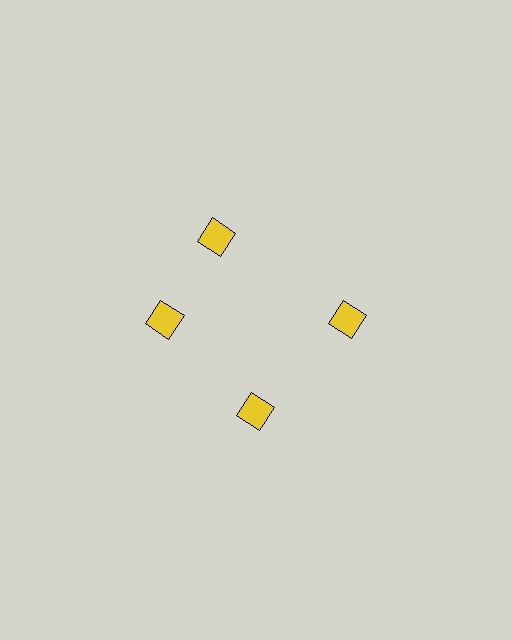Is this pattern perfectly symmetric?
No. The 4 yellow squares are arranged in a ring, but one element near the 12 o'clock position is rotated out of alignment along the ring, breaking the 4-fold rotational symmetry.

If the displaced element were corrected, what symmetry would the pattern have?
It would have 4-fold rotational symmetry — the pattern would map onto itself every 90 degrees.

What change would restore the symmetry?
The symmetry would be restored by rotating it back into even spacing with its neighbors so that all 4 squares sit at equal angles and equal distance from the center.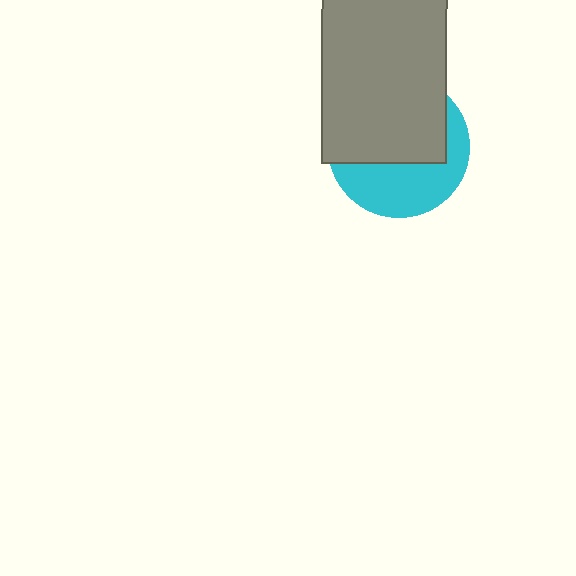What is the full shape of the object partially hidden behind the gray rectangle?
The partially hidden object is a cyan circle.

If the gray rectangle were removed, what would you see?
You would see the complete cyan circle.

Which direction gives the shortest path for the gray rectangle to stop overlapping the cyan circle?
Moving up gives the shortest separation.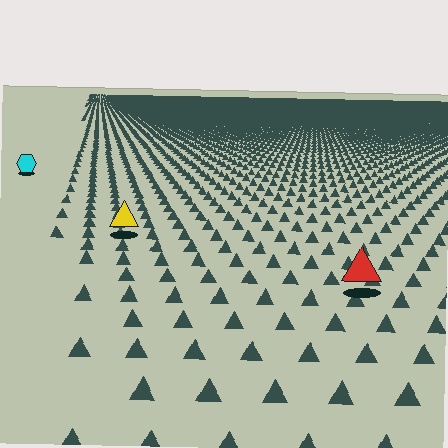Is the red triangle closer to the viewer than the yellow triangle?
Yes. The red triangle is closer — you can tell from the texture gradient: the ground texture is coarser near it.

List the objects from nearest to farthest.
From nearest to farthest: the red triangle, the yellow triangle, the cyan hexagon.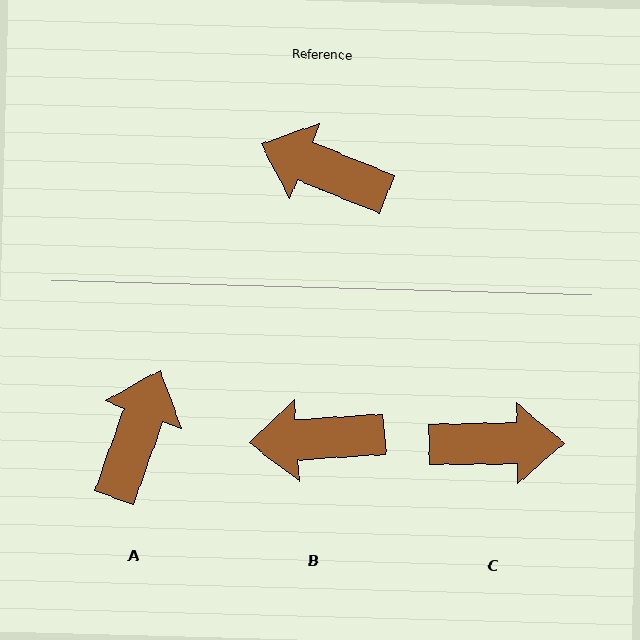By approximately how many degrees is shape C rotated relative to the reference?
Approximately 157 degrees clockwise.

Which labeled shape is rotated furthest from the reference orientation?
C, about 157 degrees away.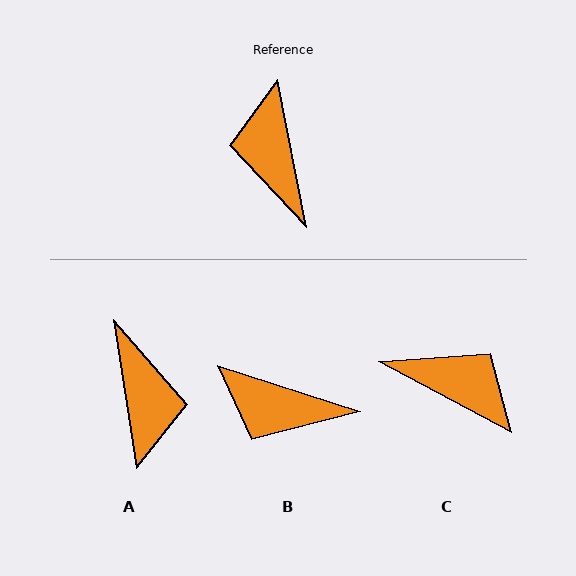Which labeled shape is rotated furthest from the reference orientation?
A, about 178 degrees away.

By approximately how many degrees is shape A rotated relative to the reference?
Approximately 178 degrees counter-clockwise.